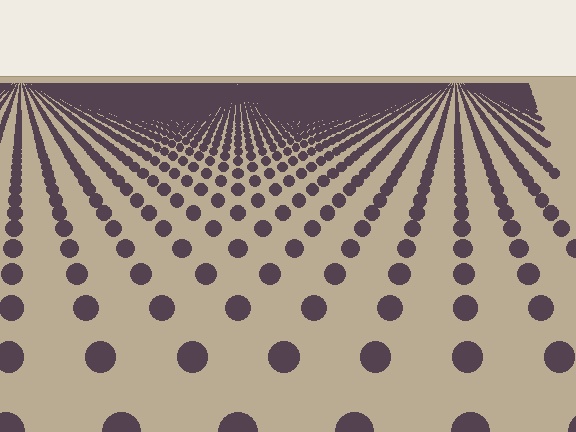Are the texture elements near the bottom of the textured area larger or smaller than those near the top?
Larger. Near the bottom, elements are closer to the viewer and appear at a bigger on-screen size.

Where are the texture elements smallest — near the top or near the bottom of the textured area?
Near the top.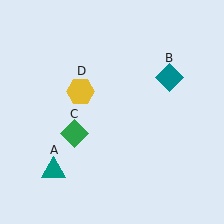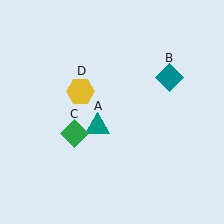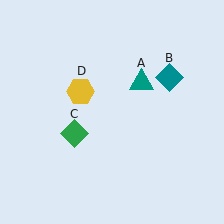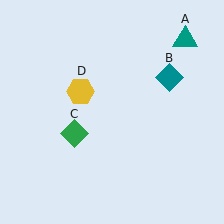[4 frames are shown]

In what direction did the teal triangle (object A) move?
The teal triangle (object A) moved up and to the right.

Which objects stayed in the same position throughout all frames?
Teal diamond (object B) and green diamond (object C) and yellow hexagon (object D) remained stationary.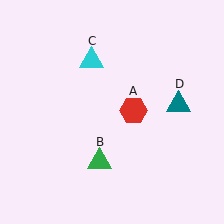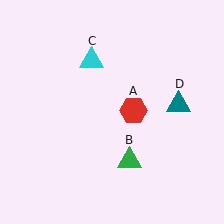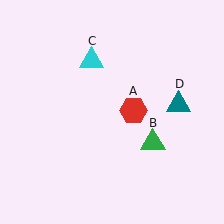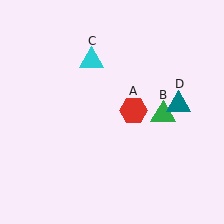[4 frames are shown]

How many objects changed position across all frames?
1 object changed position: green triangle (object B).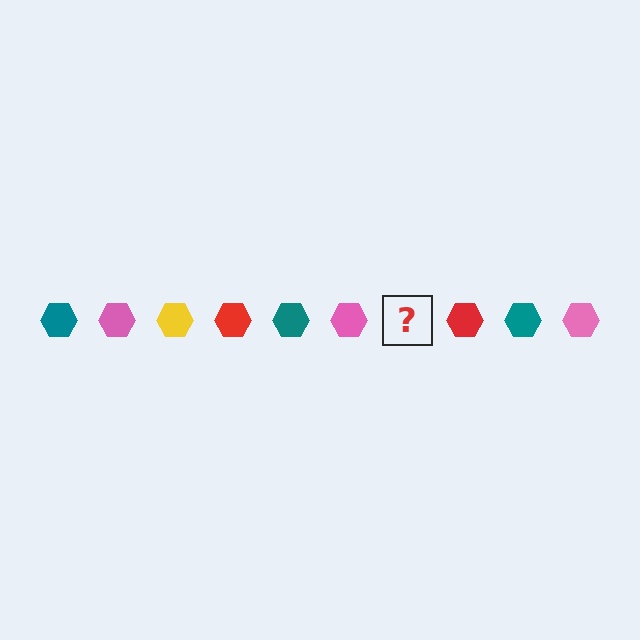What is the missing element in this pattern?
The missing element is a yellow hexagon.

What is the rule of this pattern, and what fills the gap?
The rule is that the pattern cycles through teal, pink, yellow, red hexagons. The gap should be filled with a yellow hexagon.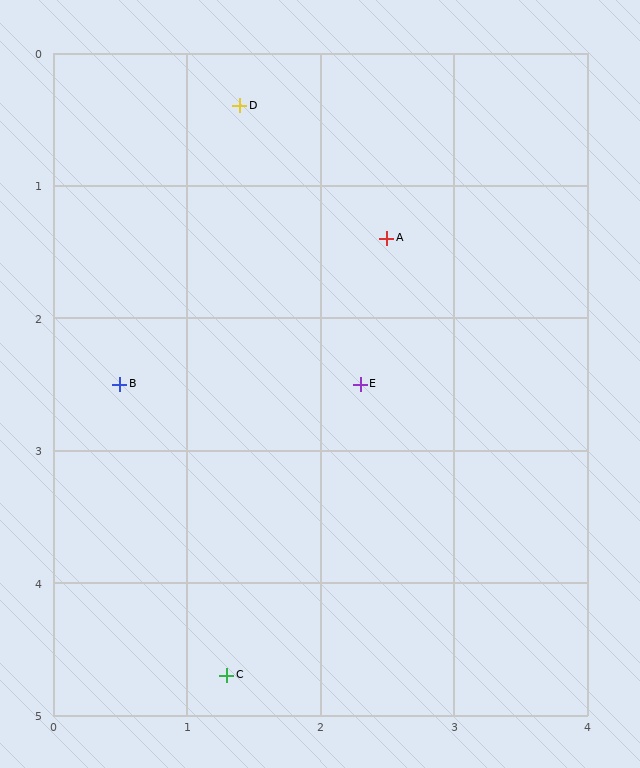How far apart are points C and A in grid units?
Points C and A are about 3.5 grid units apart.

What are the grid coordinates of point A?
Point A is at approximately (2.5, 1.4).